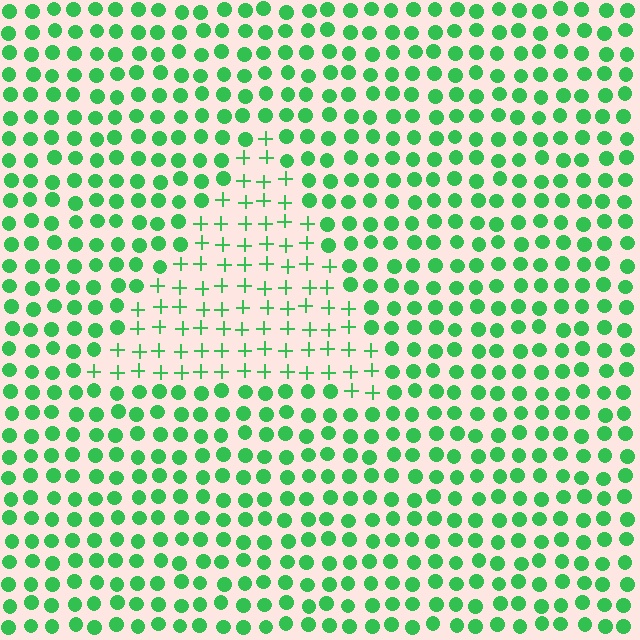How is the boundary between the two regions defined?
The boundary is defined by a change in element shape: plus signs inside vs. circles outside. All elements share the same color and spacing.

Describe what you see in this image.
The image is filled with small green elements arranged in a uniform grid. A triangle-shaped region contains plus signs, while the surrounding area contains circles. The boundary is defined purely by the change in element shape.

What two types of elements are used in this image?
The image uses plus signs inside the triangle region and circles outside it.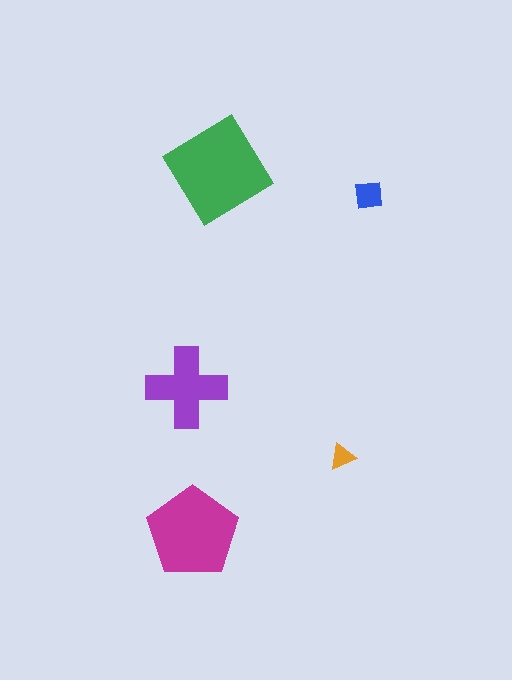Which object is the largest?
The green diamond.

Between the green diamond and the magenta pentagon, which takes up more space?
The green diamond.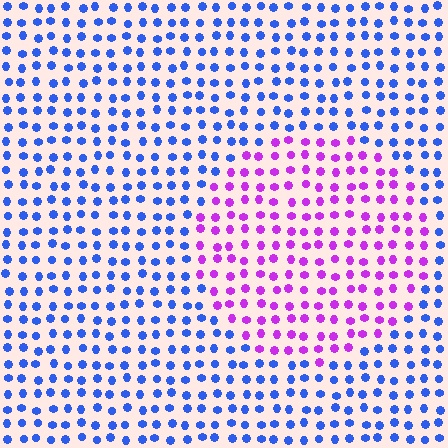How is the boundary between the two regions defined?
The boundary is defined purely by a slight shift in hue (about 65 degrees). Spacing, size, and orientation are identical on both sides.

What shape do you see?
I see a circle.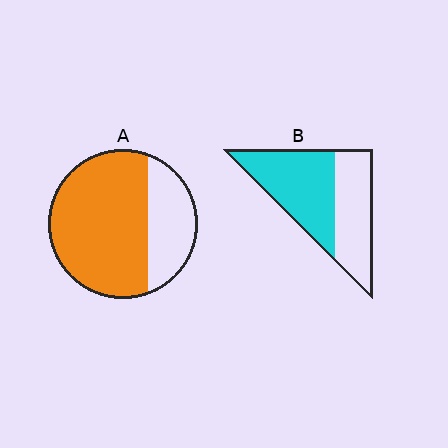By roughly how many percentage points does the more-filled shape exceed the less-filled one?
By roughly 15 percentage points (A over B).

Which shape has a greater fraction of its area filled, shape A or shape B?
Shape A.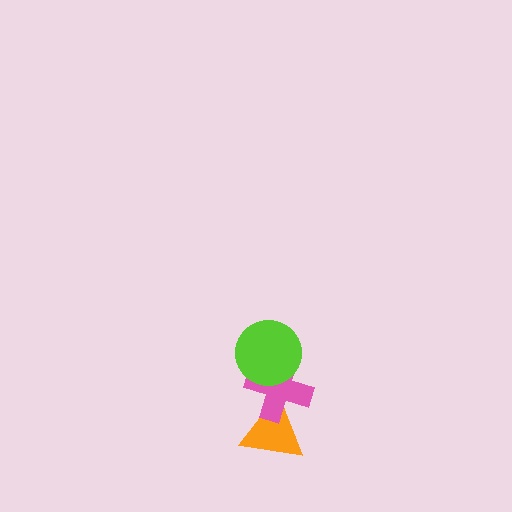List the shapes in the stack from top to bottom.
From top to bottom: the lime circle, the pink cross, the orange triangle.